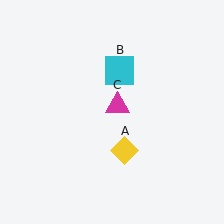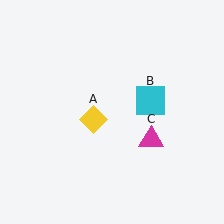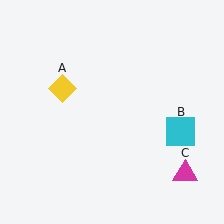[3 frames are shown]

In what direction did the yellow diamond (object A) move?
The yellow diamond (object A) moved up and to the left.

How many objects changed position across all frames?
3 objects changed position: yellow diamond (object A), cyan square (object B), magenta triangle (object C).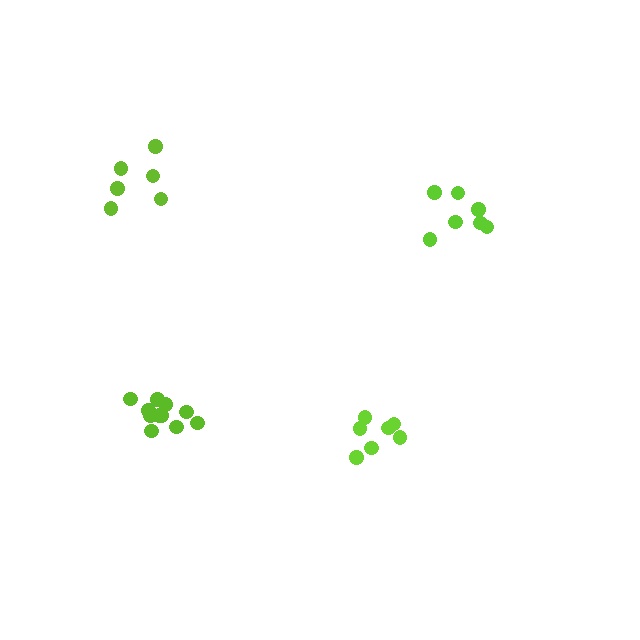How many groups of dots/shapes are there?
There are 4 groups.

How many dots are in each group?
Group 1: 7 dots, Group 2: 7 dots, Group 3: 6 dots, Group 4: 11 dots (31 total).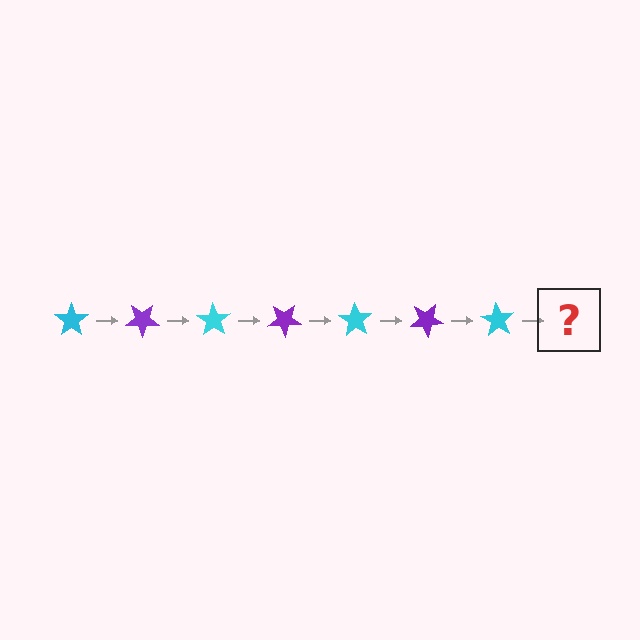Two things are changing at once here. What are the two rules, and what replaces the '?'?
The two rules are that it rotates 35 degrees each step and the color cycles through cyan and purple. The '?' should be a purple star, rotated 245 degrees from the start.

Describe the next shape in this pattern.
It should be a purple star, rotated 245 degrees from the start.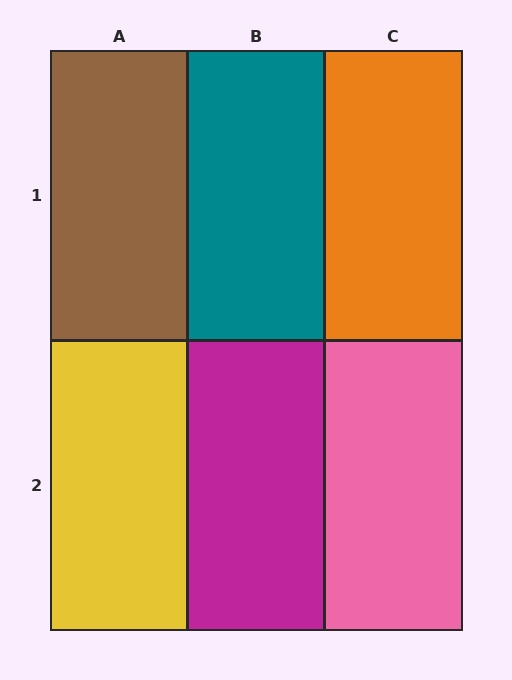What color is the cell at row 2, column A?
Yellow.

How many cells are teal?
1 cell is teal.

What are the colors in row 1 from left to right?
Brown, teal, orange.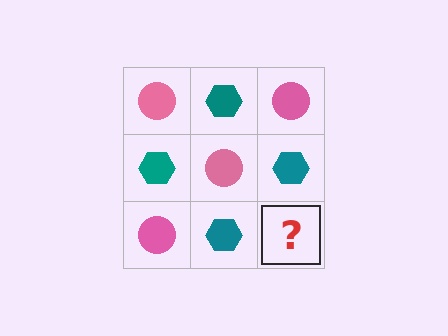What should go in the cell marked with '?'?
The missing cell should contain a pink circle.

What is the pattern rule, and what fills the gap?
The rule is that it alternates pink circle and teal hexagon in a checkerboard pattern. The gap should be filled with a pink circle.